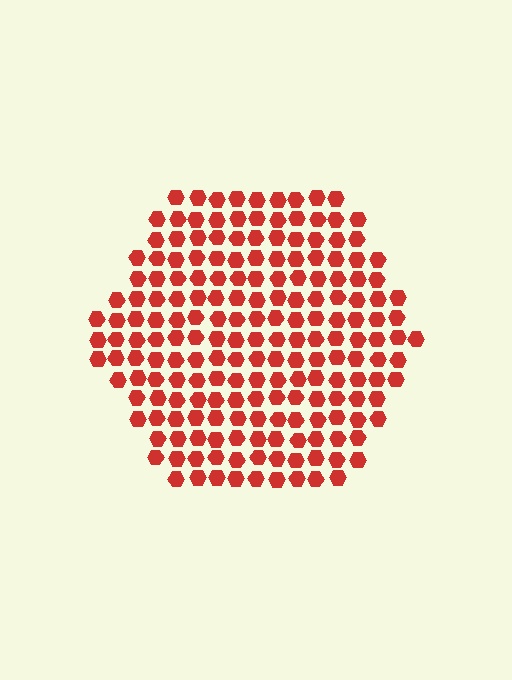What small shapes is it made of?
It is made of small hexagons.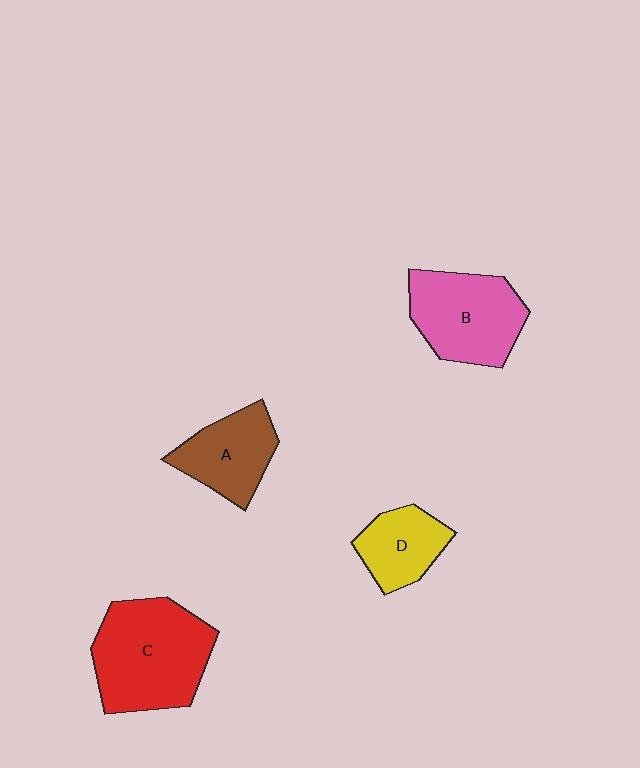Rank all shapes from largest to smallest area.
From largest to smallest: C (red), B (pink), A (brown), D (yellow).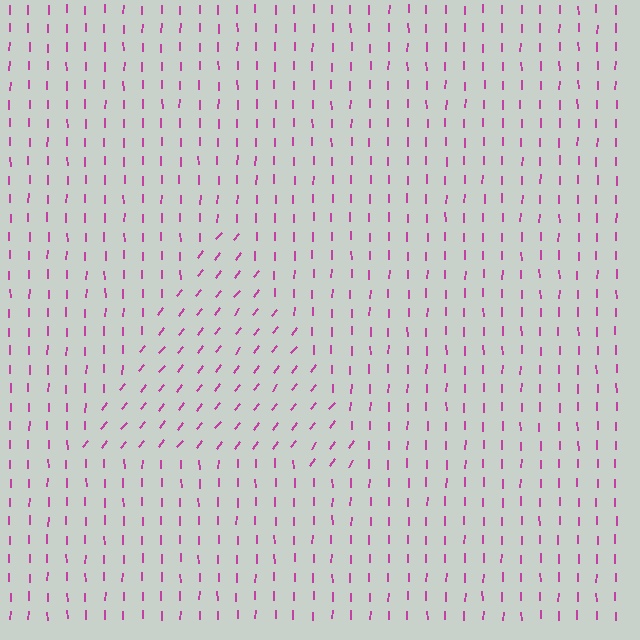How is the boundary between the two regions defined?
The boundary is defined purely by a change in line orientation (approximately 37 degrees difference). All lines are the same color and thickness.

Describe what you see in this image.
The image is filled with small magenta line segments. A triangle region in the image has lines oriented differently from the surrounding lines, creating a visible texture boundary.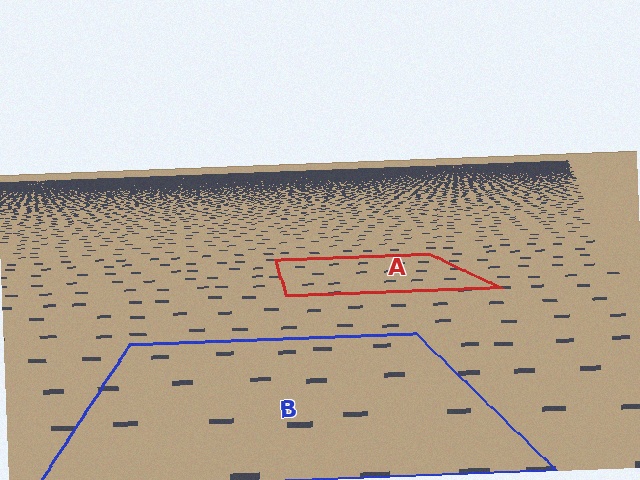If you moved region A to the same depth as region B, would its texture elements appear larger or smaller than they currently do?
They would appear larger. At a closer depth, the same texture elements are projected at a bigger on-screen size.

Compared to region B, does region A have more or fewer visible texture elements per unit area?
Region A has more texture elements per unit area — they are packed more densely because it is farther away.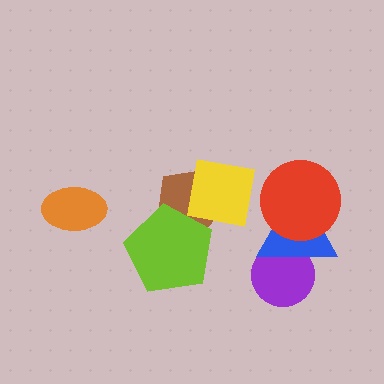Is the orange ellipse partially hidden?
No, no other shape covers it.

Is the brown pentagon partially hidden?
Yes, it is partially covered by another shape.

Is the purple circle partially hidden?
Yes, it is partially covered by another shape.